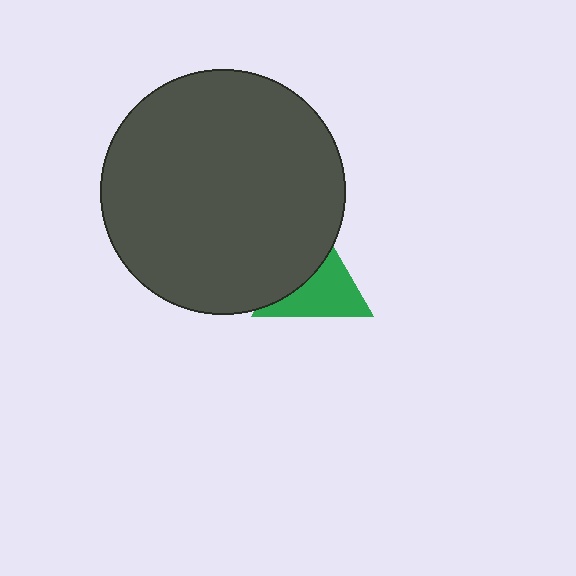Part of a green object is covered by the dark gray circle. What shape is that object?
It is a triangle.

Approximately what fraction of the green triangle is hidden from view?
Roughly 43% of the green triangle is hidden behind the dark gray circle.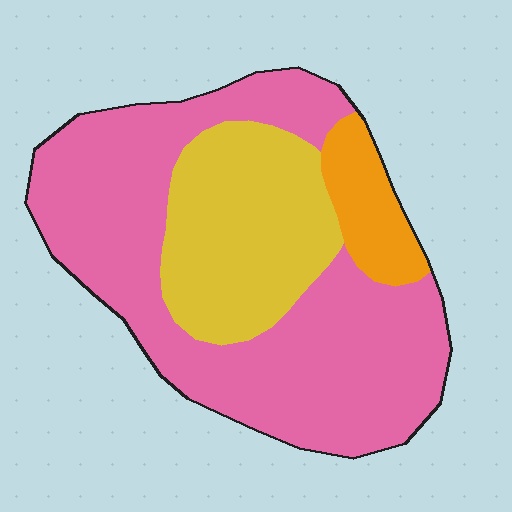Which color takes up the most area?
Pink, at roughly 65%.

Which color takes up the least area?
Orange, at roughly 10%.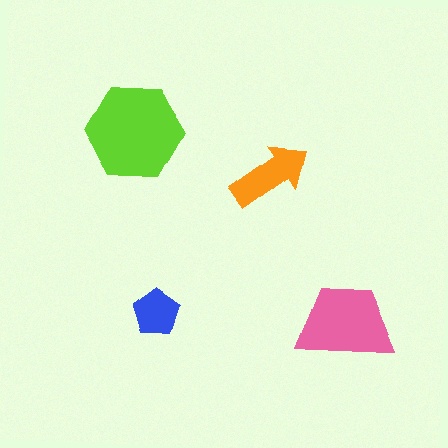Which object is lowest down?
The blue pentagon is bottommost.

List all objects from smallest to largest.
The blue pentagon, the orange arrow, the pink trapezoid, the lime hexagon.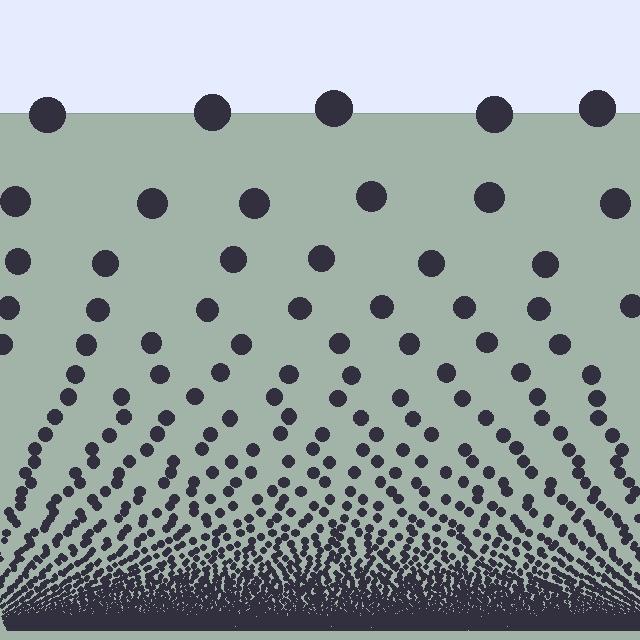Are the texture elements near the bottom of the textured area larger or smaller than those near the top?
Smaller. The gradient is inverted — elements near the bottom are smaller and denser.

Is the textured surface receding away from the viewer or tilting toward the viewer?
The surface appears to tilt toward the viewer. Texture elements get larger and sparser toward the top.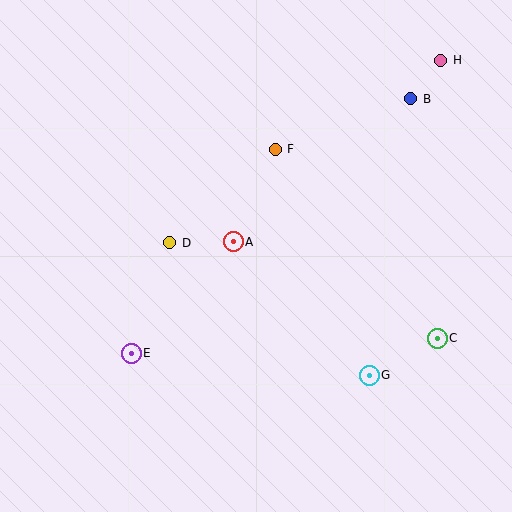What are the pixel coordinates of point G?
Point G is at (369, 375).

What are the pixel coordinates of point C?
Point C is at (437, 338).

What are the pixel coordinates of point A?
Point A is at (233, 242).